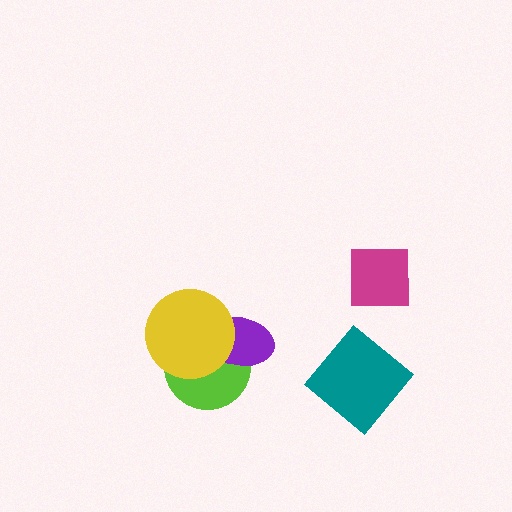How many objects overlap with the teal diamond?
0 objects overlap with the teal diamond.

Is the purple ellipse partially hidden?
Yes, it is partially covered by another shape.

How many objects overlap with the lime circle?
2 objects overlap with the lime circle.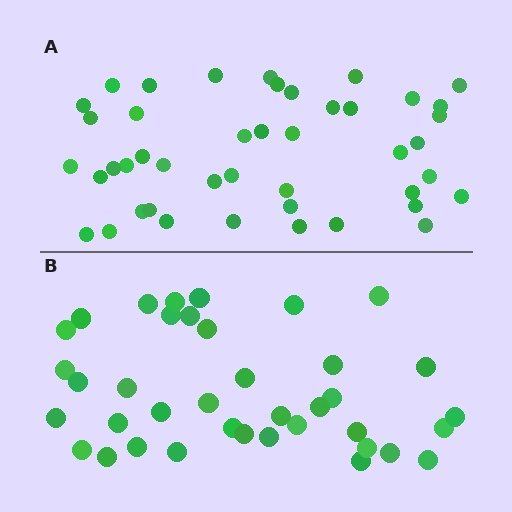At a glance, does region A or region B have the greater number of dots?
Region A (the top region) has more dots.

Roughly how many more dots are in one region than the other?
Region A has about 6 more dots than region B.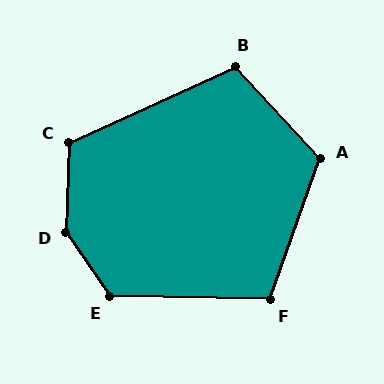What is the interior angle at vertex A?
Approximately 118 degrees (obtuse).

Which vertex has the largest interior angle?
D, at approximately 143 degrees.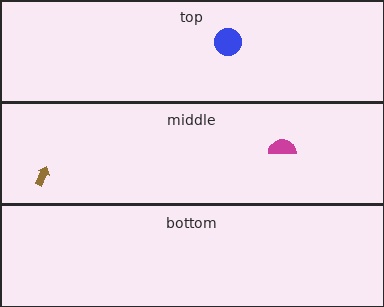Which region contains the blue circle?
The top region.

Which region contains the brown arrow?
The middle region.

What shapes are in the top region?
The blue circle.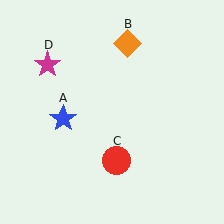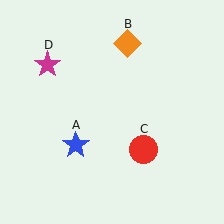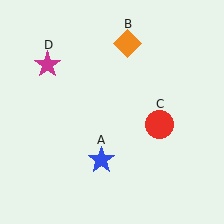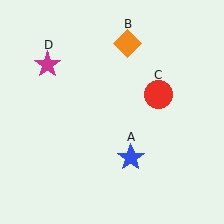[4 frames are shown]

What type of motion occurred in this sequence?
The blue star (object A), red circle (object C) rotated counterclockwise around the center of the scene.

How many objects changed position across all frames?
2 objects changed position: blue star (object A), red circle (object C).